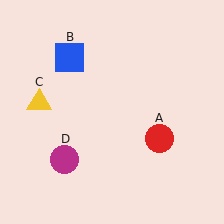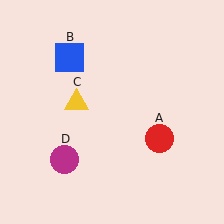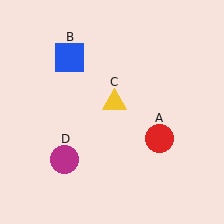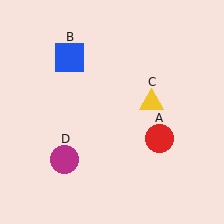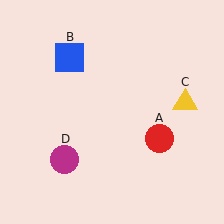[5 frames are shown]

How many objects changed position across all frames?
1 object changed position: yellow triangle (object C).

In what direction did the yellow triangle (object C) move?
The yellow triangle (object C) moved right.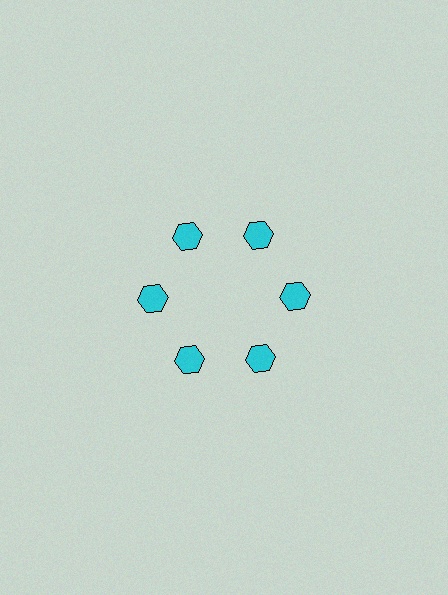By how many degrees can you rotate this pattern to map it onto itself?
The pattern maps onto itself every 60 degrees of rotation.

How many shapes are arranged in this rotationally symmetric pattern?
There are 6 shapes, arranged in 6 groups of 1.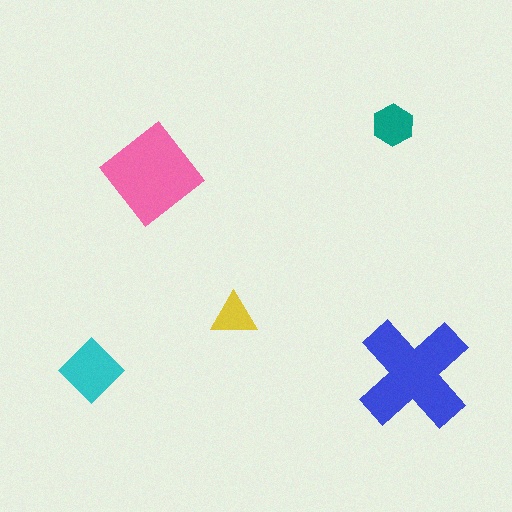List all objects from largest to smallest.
The blue cross, the pink diamond, the cyan diamond, the teal hexagon, the yellow triangle.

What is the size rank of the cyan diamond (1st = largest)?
3rd.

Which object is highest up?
The teal hexagon is topmost.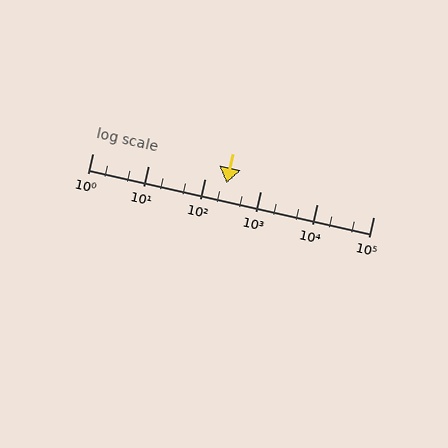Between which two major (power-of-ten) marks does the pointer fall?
The pointer is between 100 and 1000.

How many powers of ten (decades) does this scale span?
The scale spans 5 decades, from 1 to 100000.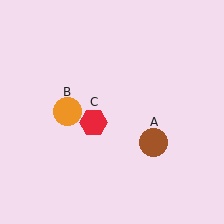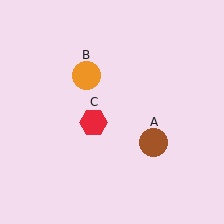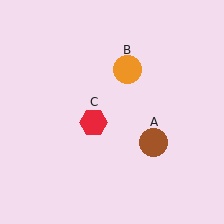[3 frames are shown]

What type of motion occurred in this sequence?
The orange circle (object B) rotated clockwise around the center of the scene.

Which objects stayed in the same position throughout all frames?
Brown circle (object A) and red hexagon (object C) remained stationary.